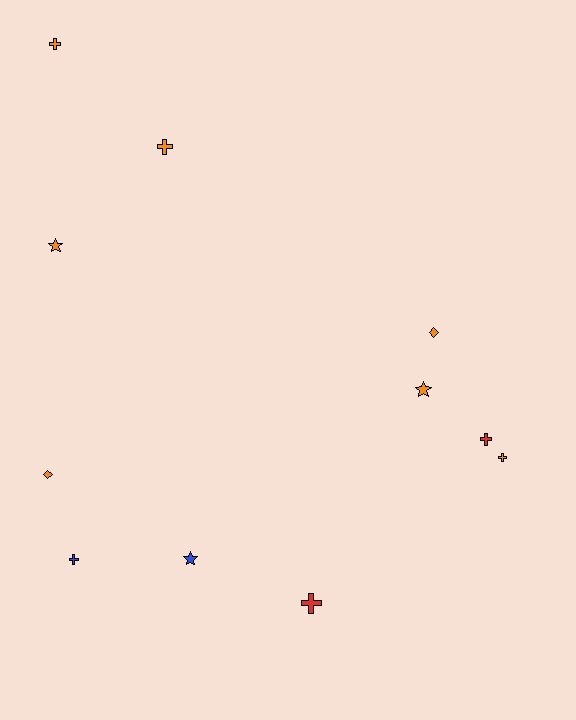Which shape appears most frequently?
Cross, with 6 objects.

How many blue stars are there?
There is 1 blue star.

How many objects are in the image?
There are 11 objects.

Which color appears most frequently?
Orange, with 7 objects.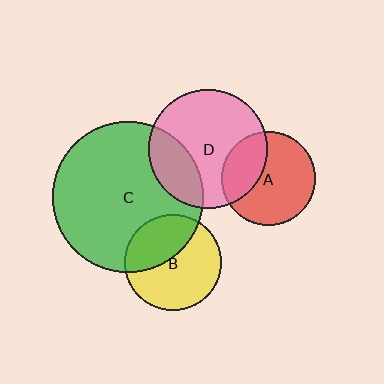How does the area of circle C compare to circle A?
Approximately 2.6 times.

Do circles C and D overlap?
Yes.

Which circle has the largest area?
Circle C (green).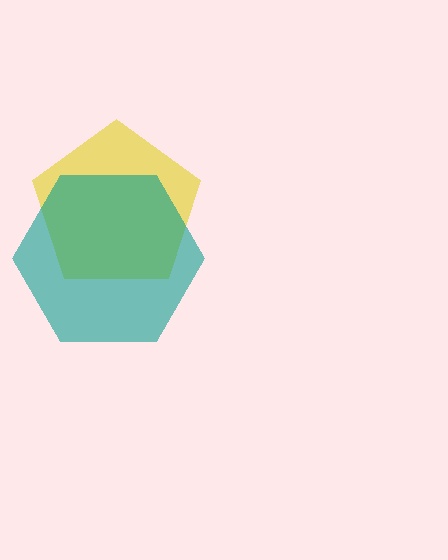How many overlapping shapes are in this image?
There are 2 overlapping shapes in the image.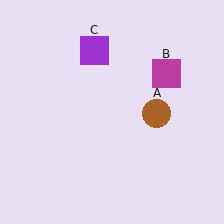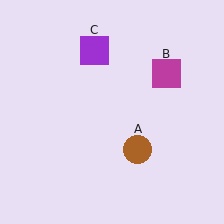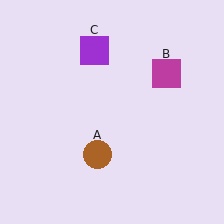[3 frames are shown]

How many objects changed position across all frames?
1 object changed position: brown circle (object A).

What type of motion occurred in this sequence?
The brown circle (object A) rotated clockwise around the center of the scene.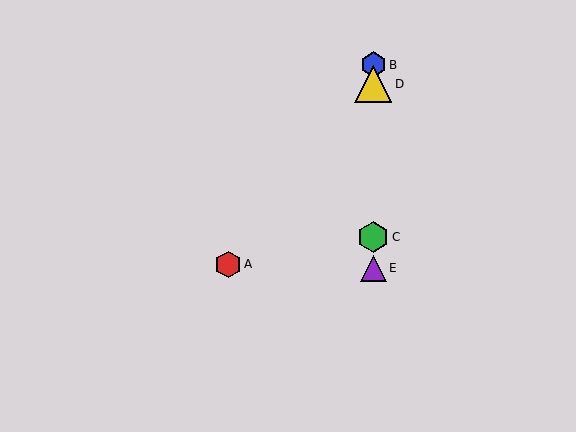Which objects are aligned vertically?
Objects B, C, D, E are aligned vertically.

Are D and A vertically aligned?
No, D is at x≈373 and A is at x≈228.